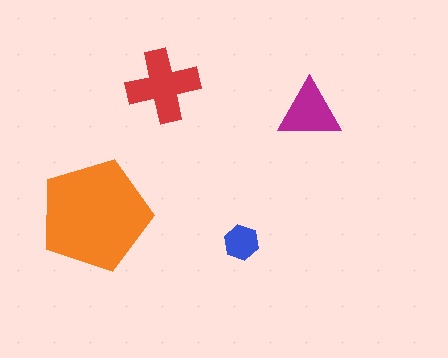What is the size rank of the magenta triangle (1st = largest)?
3rd.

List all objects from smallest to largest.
The blue hexagon, the magenta triangle, the red cross, the orange pentagon.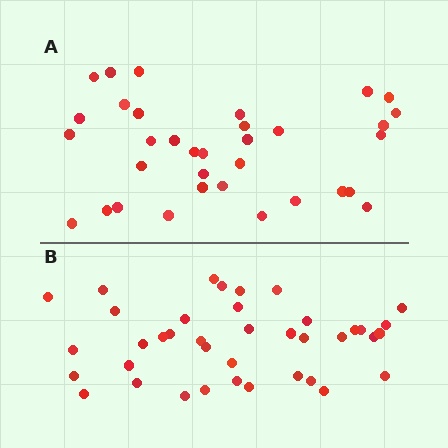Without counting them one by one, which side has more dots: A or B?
Region B (the bottom region) has more dots.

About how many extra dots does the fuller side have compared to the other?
Region B has about 5 more dots than region A.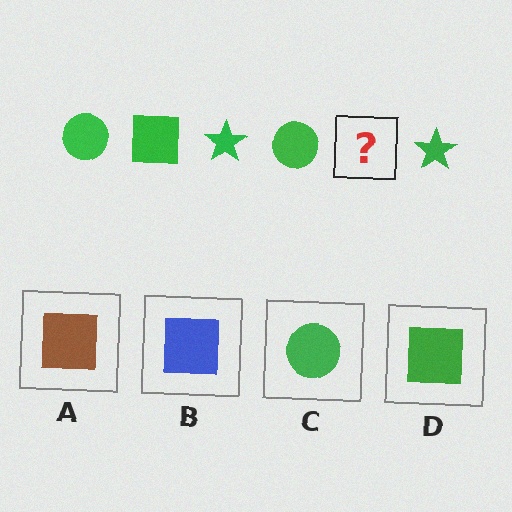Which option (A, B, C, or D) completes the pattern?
D.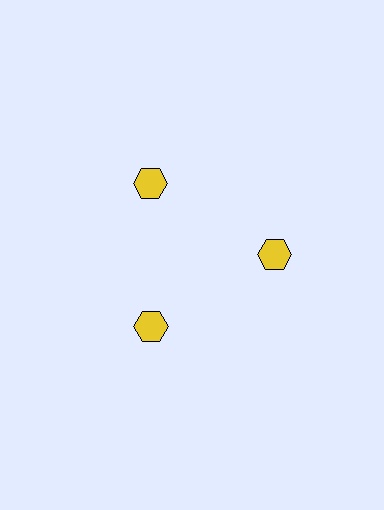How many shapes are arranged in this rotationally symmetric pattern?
There are 3 shapes, arranged in 3 groups of 1.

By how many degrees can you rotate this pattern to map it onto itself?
The pattern maps onto itself every 120 degrees of rotation.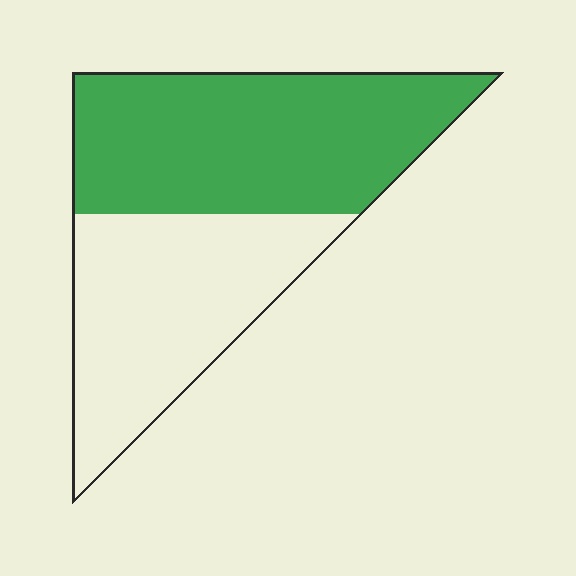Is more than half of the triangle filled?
Yes.